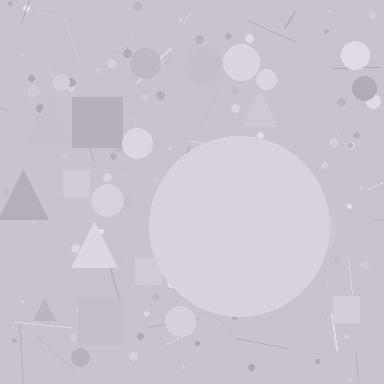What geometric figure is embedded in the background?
A circle is embedded in the background.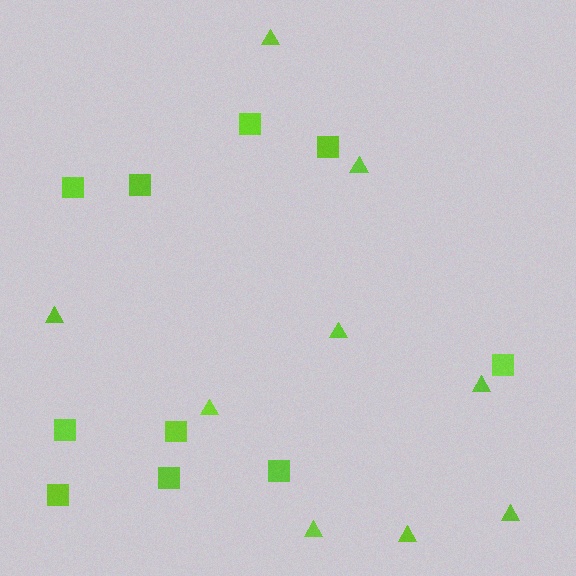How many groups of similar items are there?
There are 2 groups: one group of squares (10) and one group of triangles (9).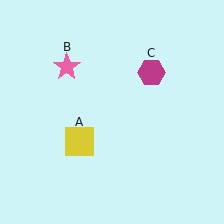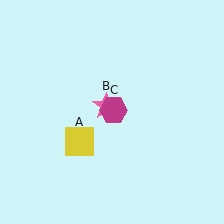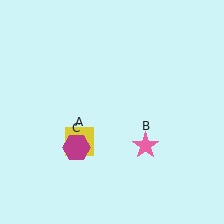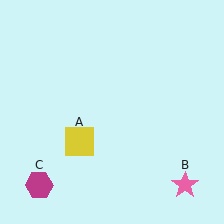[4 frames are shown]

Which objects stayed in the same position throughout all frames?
Yellow square (object A) remained stationary.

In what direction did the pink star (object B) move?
The pink star (object B) moved down and to the right.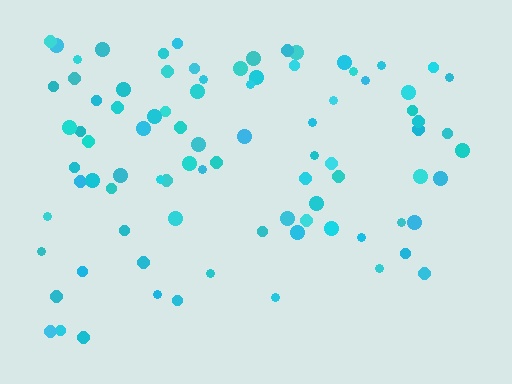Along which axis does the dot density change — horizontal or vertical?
Vertical.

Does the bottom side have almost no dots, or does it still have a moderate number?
Still a moderate number, just noticeably fewer than the top.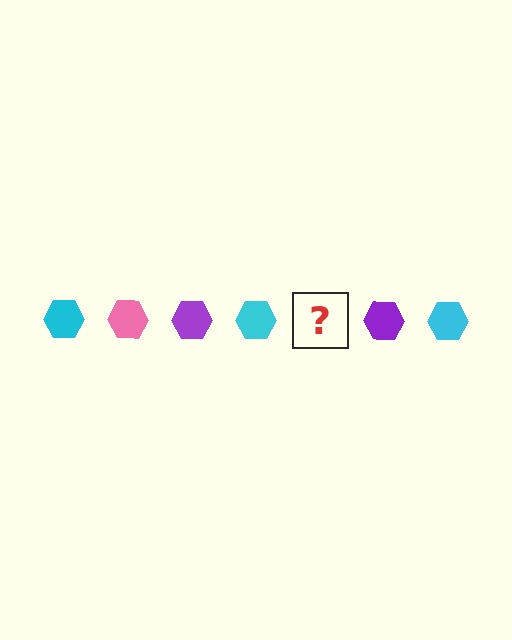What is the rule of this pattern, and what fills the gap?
The rule is that the pattern cycles through cyan, pink, purple hexagons. The gap should be filled with a pink hexagon.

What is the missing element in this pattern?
The missing element is a pink hexagon.